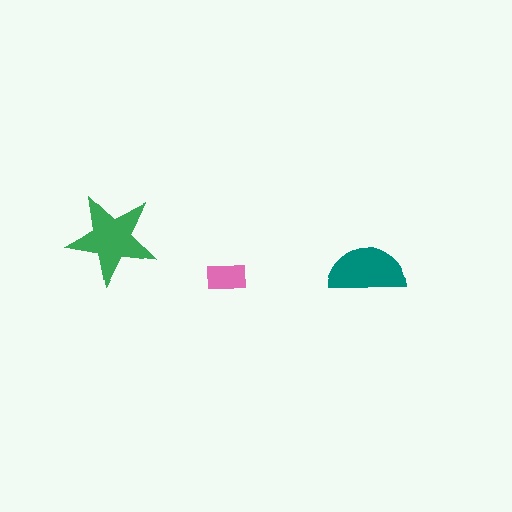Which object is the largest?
The green star.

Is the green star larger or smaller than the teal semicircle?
Larger.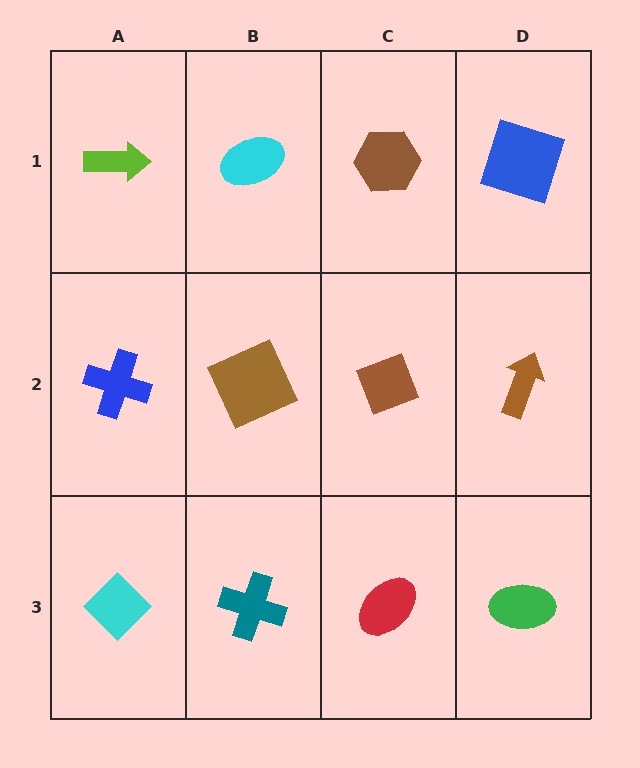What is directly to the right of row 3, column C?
A green ellipse.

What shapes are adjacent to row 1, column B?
A brown square (row 2, column B), a lime arrow (row 1, column A), a brown hexagon (row 1, column C).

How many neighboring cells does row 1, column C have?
3.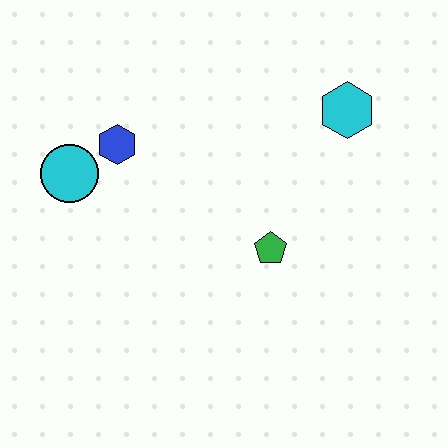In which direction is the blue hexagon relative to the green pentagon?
The blue hexagon is to the left of the green pentagon.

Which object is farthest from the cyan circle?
The cyan hexagon is farthest from the cyan circle.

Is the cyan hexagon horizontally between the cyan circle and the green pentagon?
No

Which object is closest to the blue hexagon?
The cyan circle is closest to the blue hexagon.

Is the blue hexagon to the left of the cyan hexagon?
Yes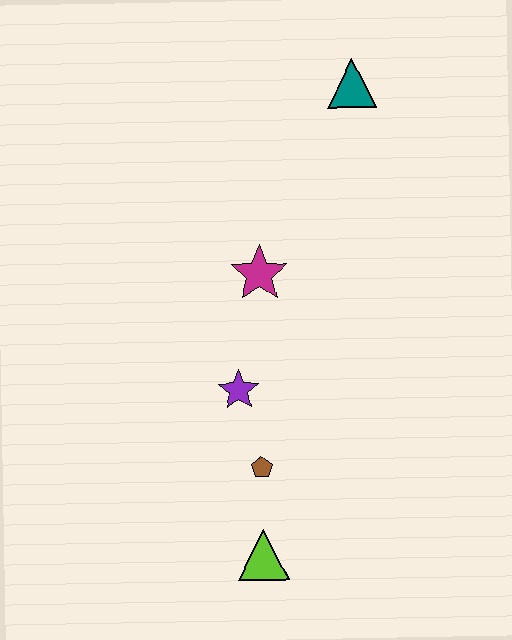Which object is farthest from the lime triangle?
The teal triangle is farthest from the lime triangle.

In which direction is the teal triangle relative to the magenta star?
The teal triangle is above the magenta star.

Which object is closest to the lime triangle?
The brown pentagon is closest to the lime triangle.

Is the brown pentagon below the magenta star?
Yes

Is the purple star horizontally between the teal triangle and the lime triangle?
No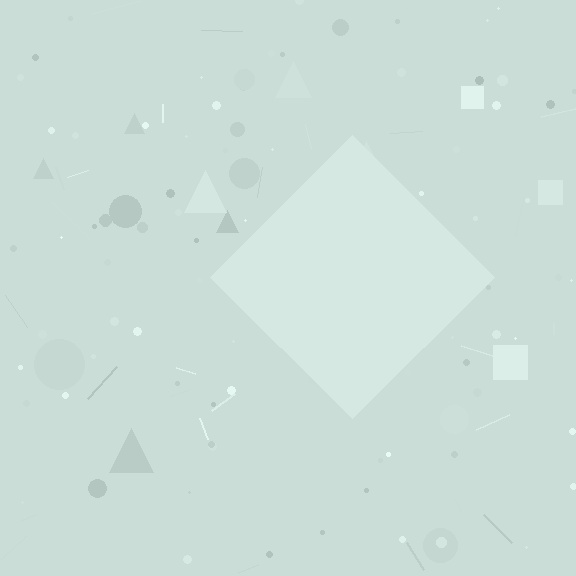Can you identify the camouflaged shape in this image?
The camouflaged shape is a diamond.